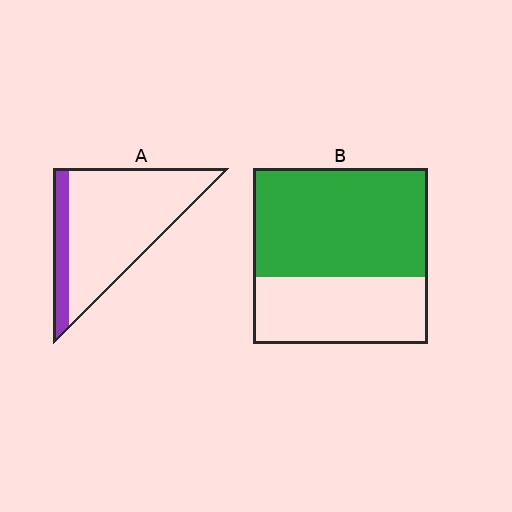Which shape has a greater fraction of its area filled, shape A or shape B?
Shape B.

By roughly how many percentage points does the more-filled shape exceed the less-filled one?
By roughly 45 percentage points (B over A).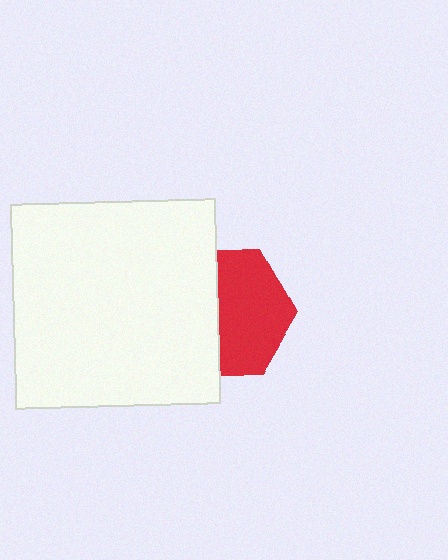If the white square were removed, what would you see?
You would see the complete red hexagon.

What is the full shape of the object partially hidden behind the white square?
The partially hidden object is a red hexagon.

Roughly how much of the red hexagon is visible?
About half of it is visible (roughly 56%).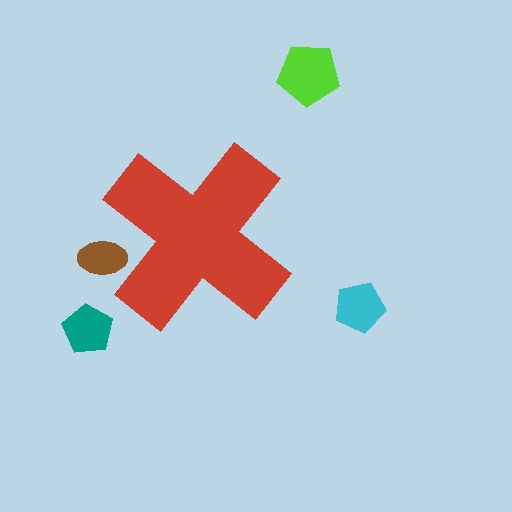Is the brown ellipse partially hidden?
Yes, the brown ellipse is partially hidden behind the red cross.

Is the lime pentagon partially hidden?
No, the lime pentagon is fully visible.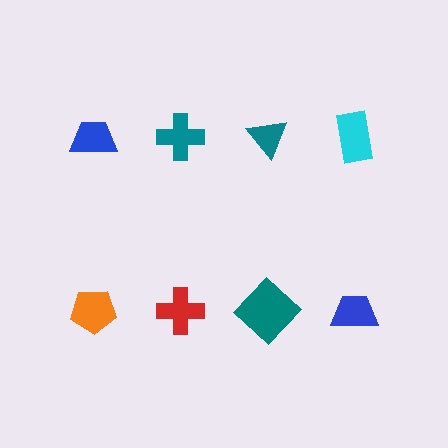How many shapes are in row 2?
4 shapes.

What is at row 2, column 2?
A red cross.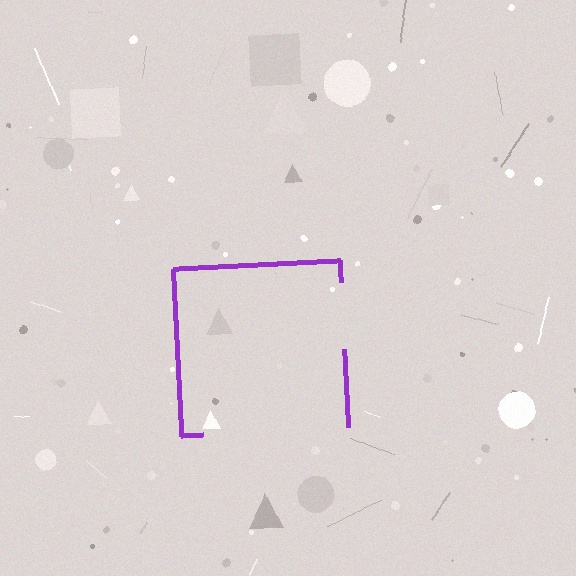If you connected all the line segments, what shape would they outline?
They would outline a square.